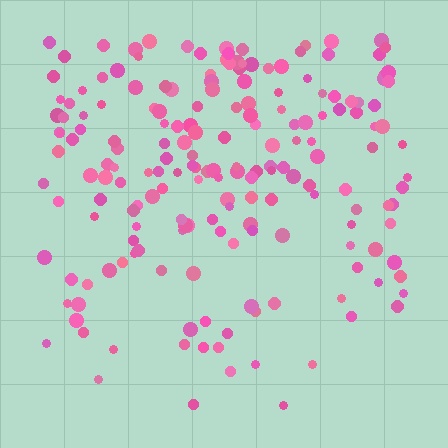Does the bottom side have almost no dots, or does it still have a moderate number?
Still a moderate number, just noticeably fewer than the top.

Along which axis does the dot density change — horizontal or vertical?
Vertical.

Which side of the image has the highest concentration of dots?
The top.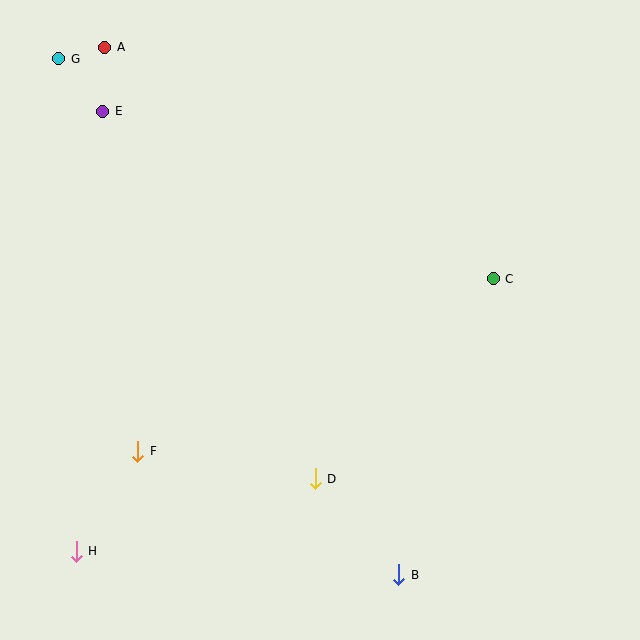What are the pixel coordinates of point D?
Point D is at (315, 479).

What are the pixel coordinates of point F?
Point F is at (138, 451).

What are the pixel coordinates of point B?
Point B is at (399, 575).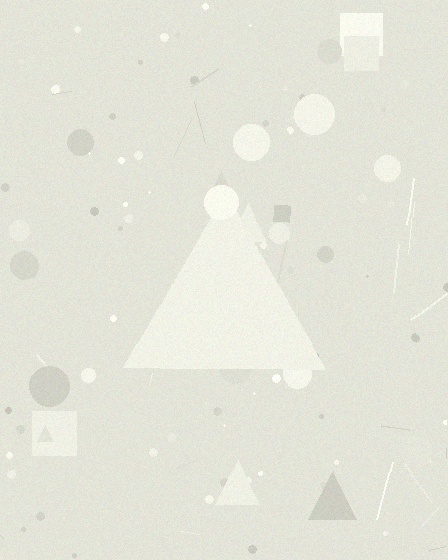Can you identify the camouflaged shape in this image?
The camouflaged shape is a triangle.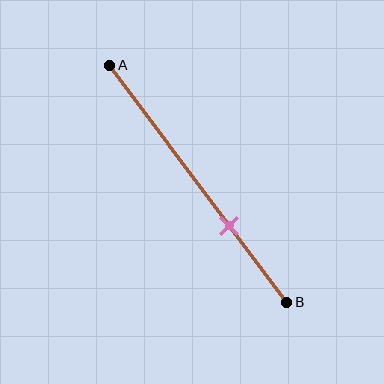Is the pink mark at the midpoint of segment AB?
No, the mark is at about 70% from A, not at the 50% midpoint.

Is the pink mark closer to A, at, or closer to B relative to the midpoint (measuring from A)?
The pink mark is closer to point B than the midpoint of segment AB.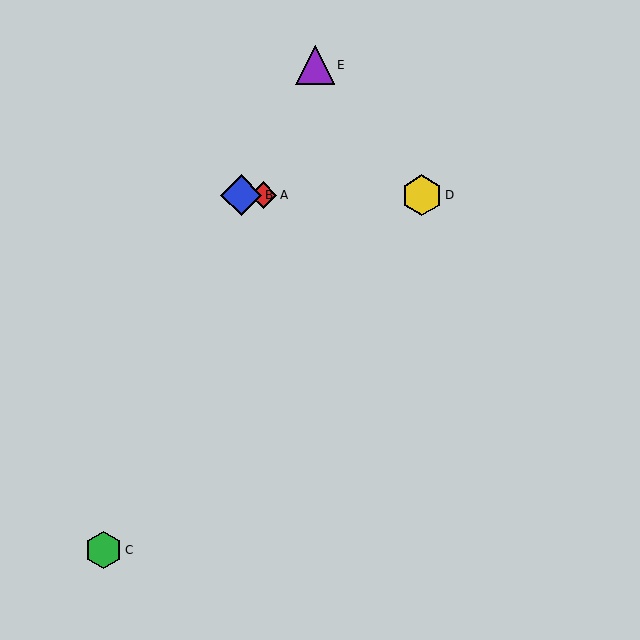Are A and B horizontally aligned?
Yes, both are at y≈195.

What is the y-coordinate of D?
Object D is at y≈195.